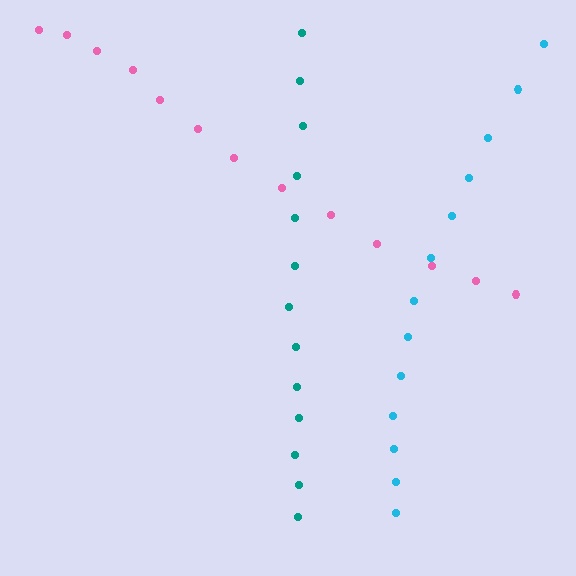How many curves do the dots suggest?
There are 3 distinct paths.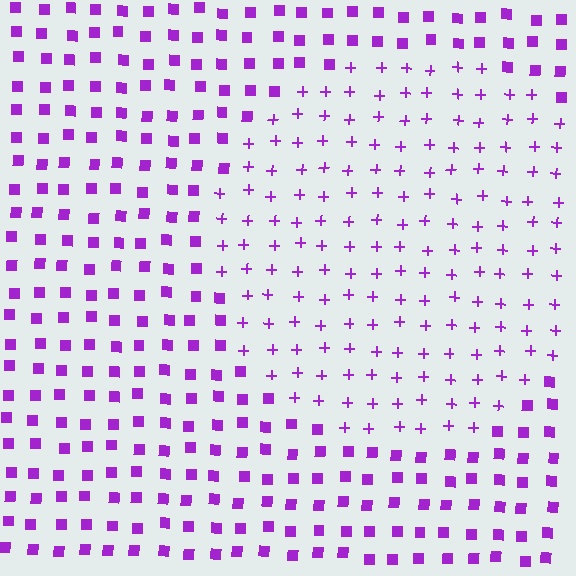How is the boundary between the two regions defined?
The boundary is defined by a change in element shape: plus signs inside vs. squares outside. All elements share the same color and spacing.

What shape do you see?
I see a circle.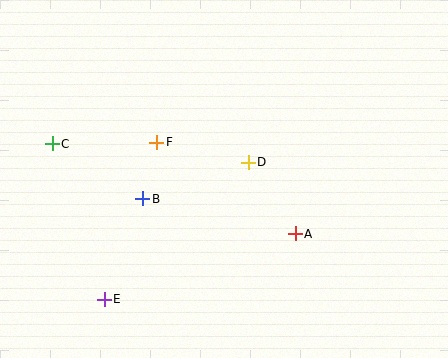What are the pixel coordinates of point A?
Point A is at (295, 234).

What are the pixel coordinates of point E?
Point E is at (104, 299).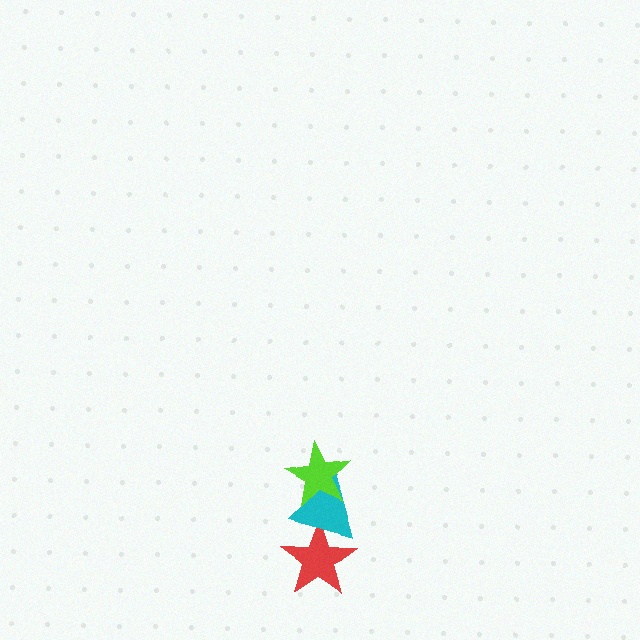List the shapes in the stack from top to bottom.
From top to bottom: the lime star, the cyan triangle, the red star.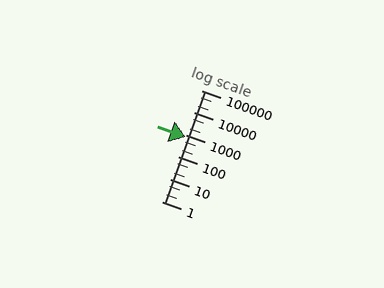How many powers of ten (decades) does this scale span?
The scale spans 5 decades, from 1 to 100000.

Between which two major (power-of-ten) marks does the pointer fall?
The pointer is between 100 and 1000.